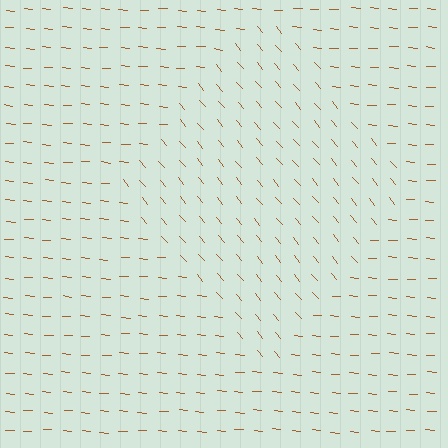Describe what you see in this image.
The image is filled with small brown line segments. A diamond region in the image has lines oriented differently from the surrounding lines, creating a visible texture boundary.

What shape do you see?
I see a diamond.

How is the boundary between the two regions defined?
The boundary is defined purely by a change in line orientation (approximately 45 degrees difference). All lines are the same color and thickness.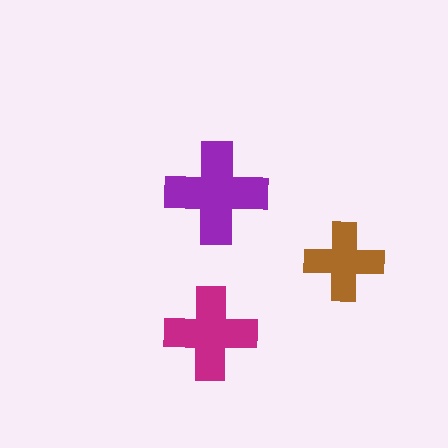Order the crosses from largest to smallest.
the purple one, the magenta one, the brown one.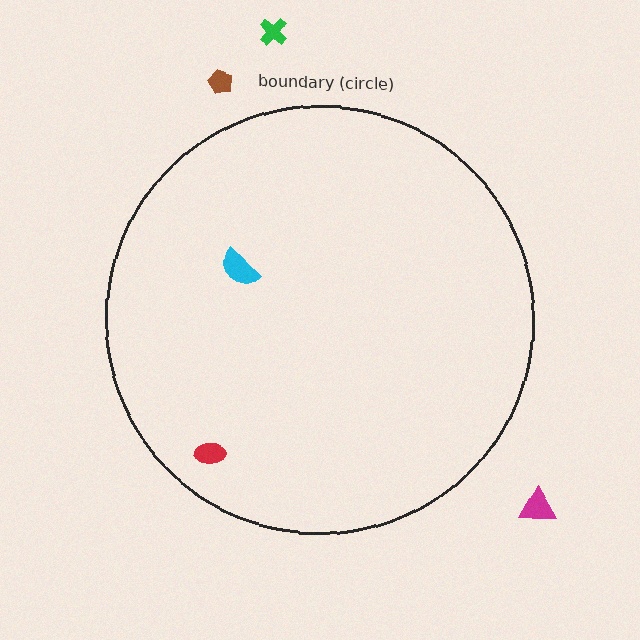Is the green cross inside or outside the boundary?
Outside.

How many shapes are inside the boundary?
2 inside, 3 outside.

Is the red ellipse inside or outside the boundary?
Inside.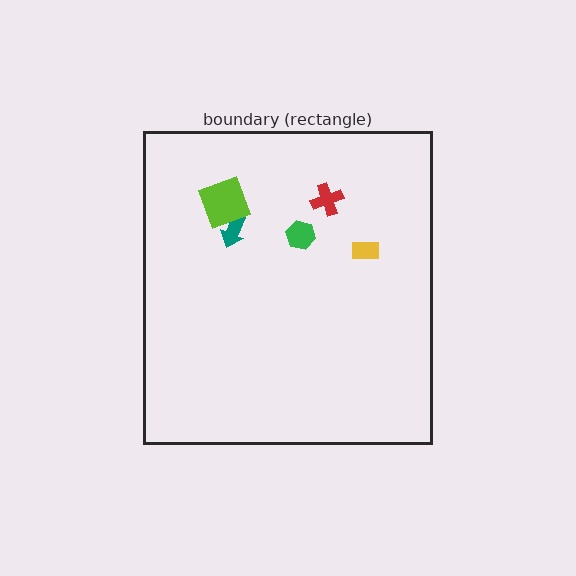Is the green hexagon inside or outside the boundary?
Inside.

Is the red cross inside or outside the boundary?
Inside.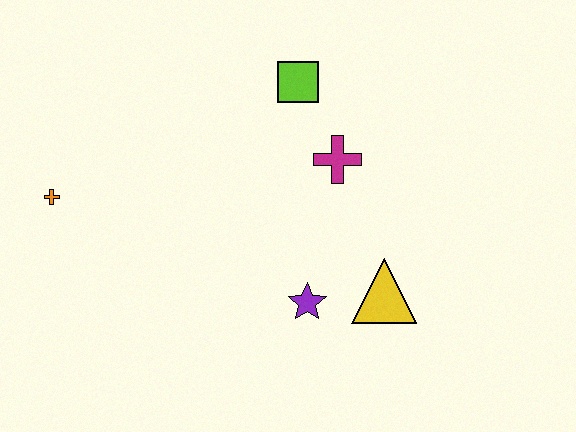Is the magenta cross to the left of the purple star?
No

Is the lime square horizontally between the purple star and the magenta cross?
No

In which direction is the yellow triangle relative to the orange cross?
The yellow triangle is to the right of the orange cross.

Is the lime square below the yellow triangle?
No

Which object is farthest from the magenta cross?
The orange cross is farthest from the magenta cross.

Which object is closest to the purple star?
The yellow triangle is closest to the purple star.